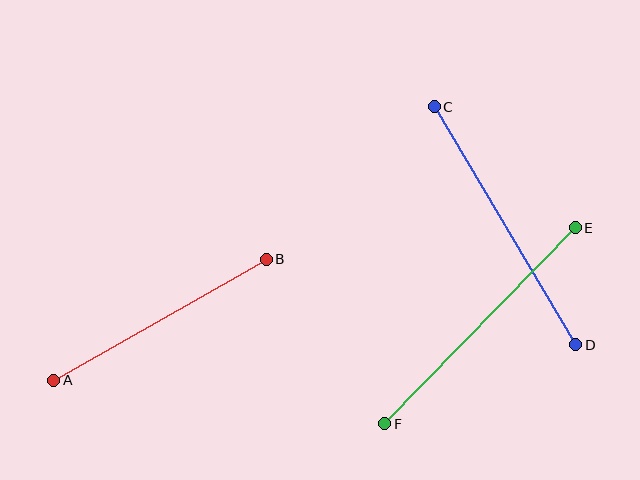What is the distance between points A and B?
The distance is approximately 245 pixels.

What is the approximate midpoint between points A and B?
The midpoint is at approximately (160, 320) pixels.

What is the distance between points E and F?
The distance is approximately 273 pixels.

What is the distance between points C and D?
The distance is approximately 277 pixels.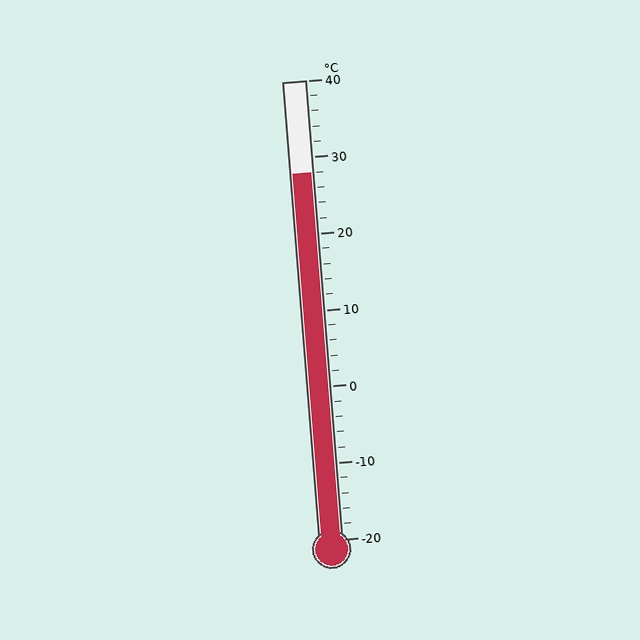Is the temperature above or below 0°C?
The temperature is above 0°C.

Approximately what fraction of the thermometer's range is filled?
The thermometer is filled to approximately 80% of its range.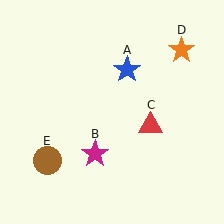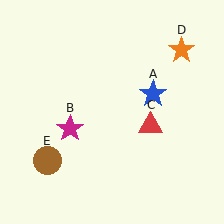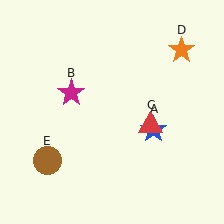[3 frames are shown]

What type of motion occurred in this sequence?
The blue star (object A), magenta star (object B) rotated clockwise around the center of the scene.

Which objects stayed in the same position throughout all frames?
Red triangle (object C) and orange star (object D) and brown circle (object E) remained stationary.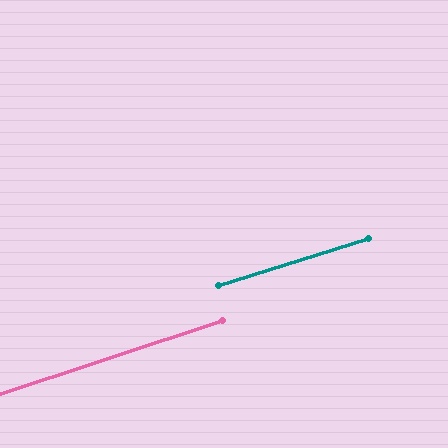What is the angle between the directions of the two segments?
Approximately 1 degree.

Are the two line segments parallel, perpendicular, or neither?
Parallel — their directions differ by only 0.5°.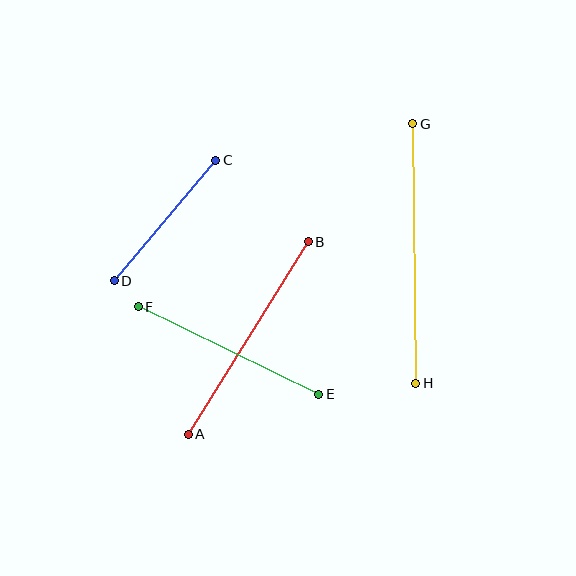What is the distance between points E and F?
The distance is approximately 201 pixels.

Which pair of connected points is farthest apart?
Points G and H are farthest apart.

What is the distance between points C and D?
The distance is approximately 158 pixels.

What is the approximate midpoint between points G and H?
The midpoint is at approximately (414, 254) pixels.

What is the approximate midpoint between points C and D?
The midpoint is at approximately (165, 220) pixels.